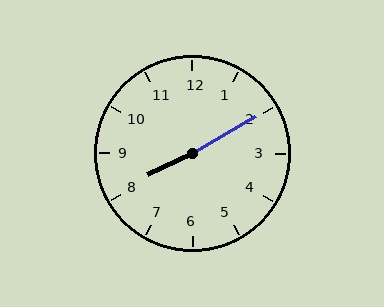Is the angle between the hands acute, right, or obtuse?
It is obtuse.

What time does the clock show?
8:10.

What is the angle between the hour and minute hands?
Approximately 175 degrees.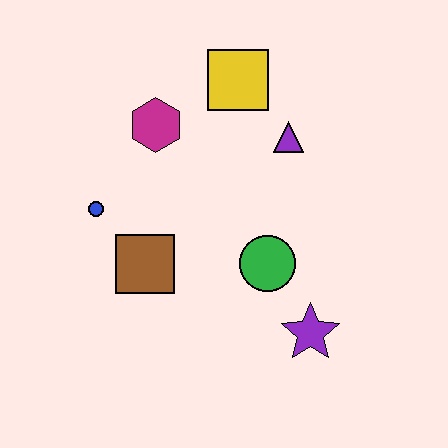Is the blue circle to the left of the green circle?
Yes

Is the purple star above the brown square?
No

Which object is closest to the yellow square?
The purple triangle is closest to the yellow square.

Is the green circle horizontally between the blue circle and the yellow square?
No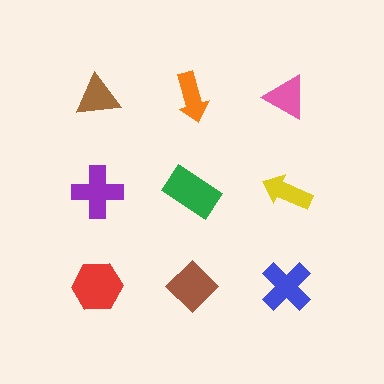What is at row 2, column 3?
A yellow arrow.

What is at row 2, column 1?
A purple cross.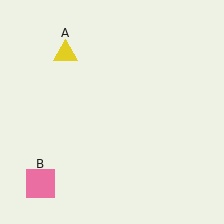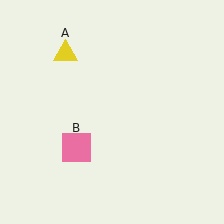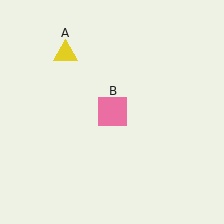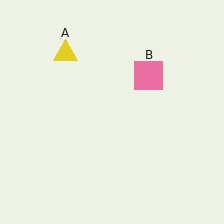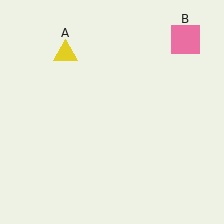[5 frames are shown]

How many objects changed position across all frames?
1 object changed position: pink square (object B).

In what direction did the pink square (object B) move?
The pink square (object B) moved up and to the right.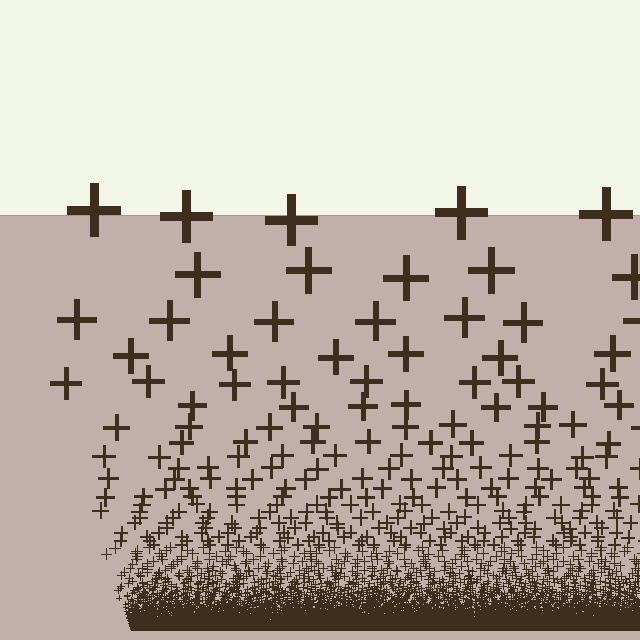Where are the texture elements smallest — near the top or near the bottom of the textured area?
Near the bottom.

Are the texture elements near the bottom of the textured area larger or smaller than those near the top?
Smaller. The gradient is inverted — elements near the bottom are smaller and denser.